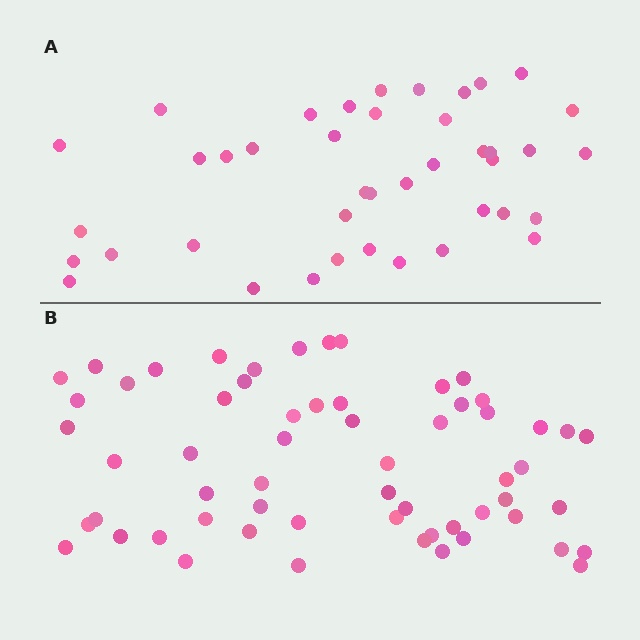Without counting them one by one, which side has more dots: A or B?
Region B (the bottom region) has more dots.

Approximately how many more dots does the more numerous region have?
Region B has approximately 20 more dots than region A.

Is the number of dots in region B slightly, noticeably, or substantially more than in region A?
Region B has substantially more. The ratio is roughly 1.5 to 1.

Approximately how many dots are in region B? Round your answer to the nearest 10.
About 60 dots.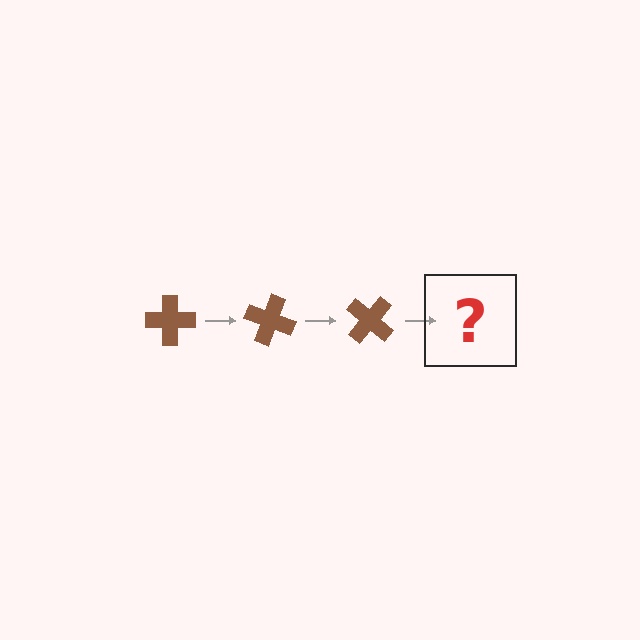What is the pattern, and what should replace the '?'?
The pattern is that the cross rotates 20 degrees each step. The '?' should be a brown cross rotated 60 degrees.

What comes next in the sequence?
The next element should be a brown cross rotated 60 degrees.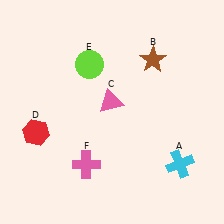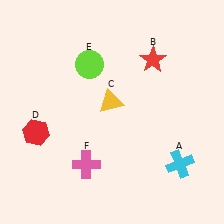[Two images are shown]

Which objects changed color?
B changed from brown to red. C changed from pink to yellow.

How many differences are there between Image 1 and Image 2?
There are 2 differences between the two images.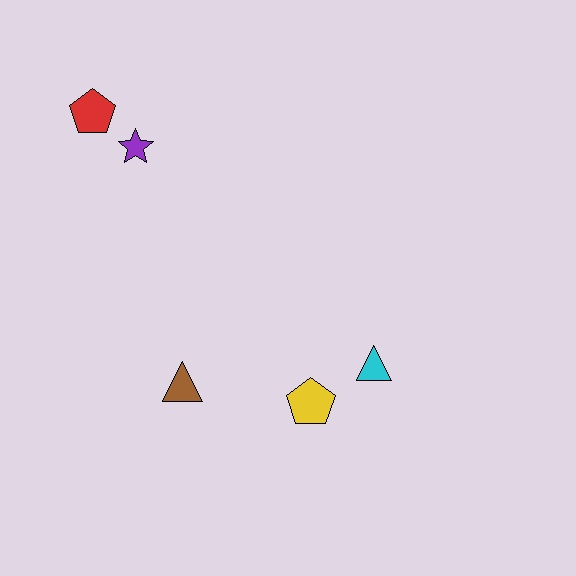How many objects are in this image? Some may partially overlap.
There are 5 objects.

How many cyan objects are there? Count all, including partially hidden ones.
There is 1 cyan object.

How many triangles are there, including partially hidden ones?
There are 2 triangles.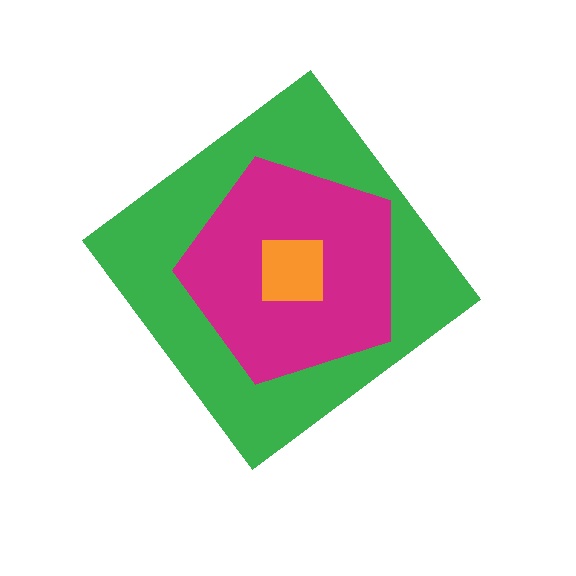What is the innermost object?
The orange square.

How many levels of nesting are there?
3.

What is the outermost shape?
The green diamond.